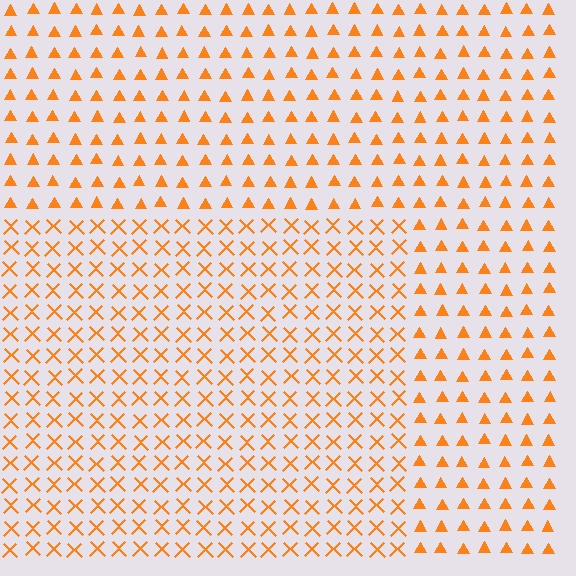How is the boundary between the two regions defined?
The boundary is defined by a change in element shape: X marks inside vs. triangles outside. All elements share the same color and spacing.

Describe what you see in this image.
The image is filled with small orange elements arranged in a uniform grid. A rectangle-shaped region contains X marks, while the surrounding area contains triangles. The boundary is defined purely by the change in element shape.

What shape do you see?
I see a rectangle.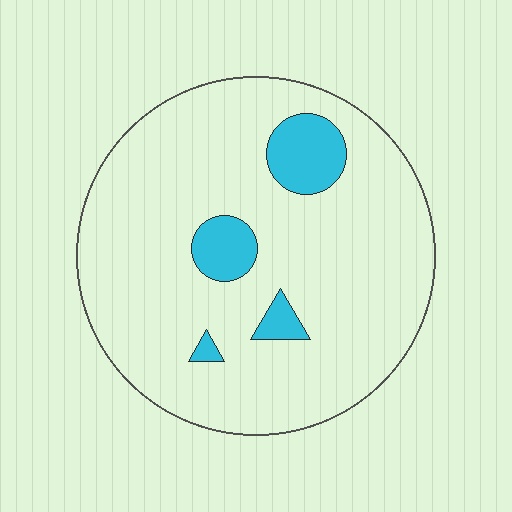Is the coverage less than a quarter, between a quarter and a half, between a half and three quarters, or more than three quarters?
Less than a quarter.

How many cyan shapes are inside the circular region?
4.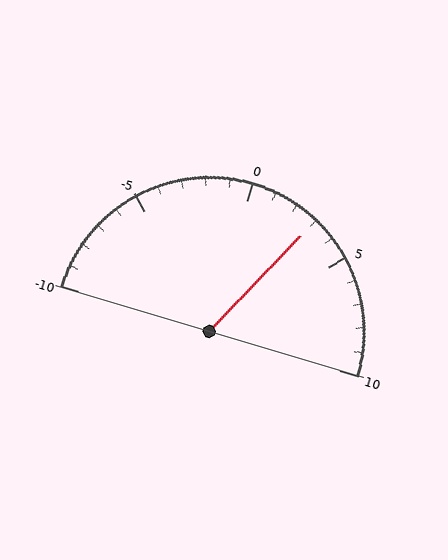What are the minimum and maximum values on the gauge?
The gauge ranges from -10 to 10.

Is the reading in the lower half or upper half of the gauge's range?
The reading is in the upper half of the range (-10 to 10).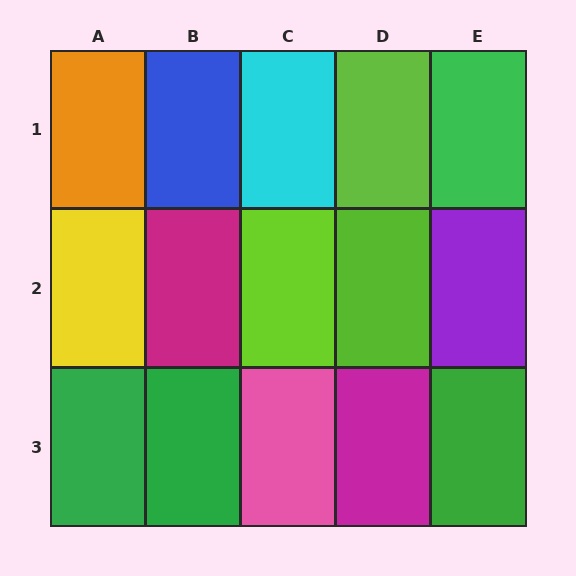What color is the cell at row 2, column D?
Lime.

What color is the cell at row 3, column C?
Pink.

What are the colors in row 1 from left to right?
Orange, blue, cyan, lime, green.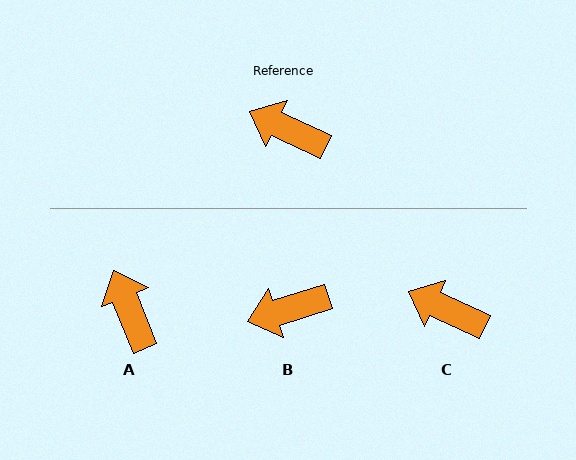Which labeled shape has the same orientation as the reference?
C.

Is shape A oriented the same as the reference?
No, it is off by about 43 degrees.